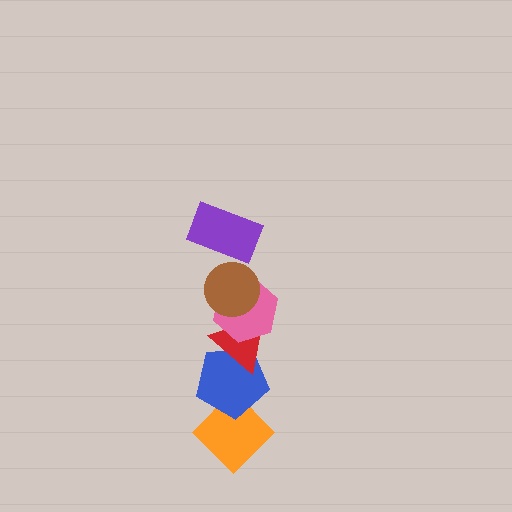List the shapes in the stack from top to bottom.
From top to bottom: the purple rectangle, the brown circle, the pink hexagon, the red triangle, the blue pentagon, the orange diamond.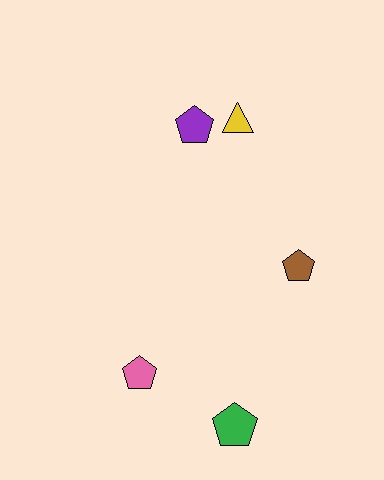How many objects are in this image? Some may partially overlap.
There are 5 objects.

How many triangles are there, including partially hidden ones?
There is 1 triangle.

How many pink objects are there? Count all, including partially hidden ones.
There is 1 pink object.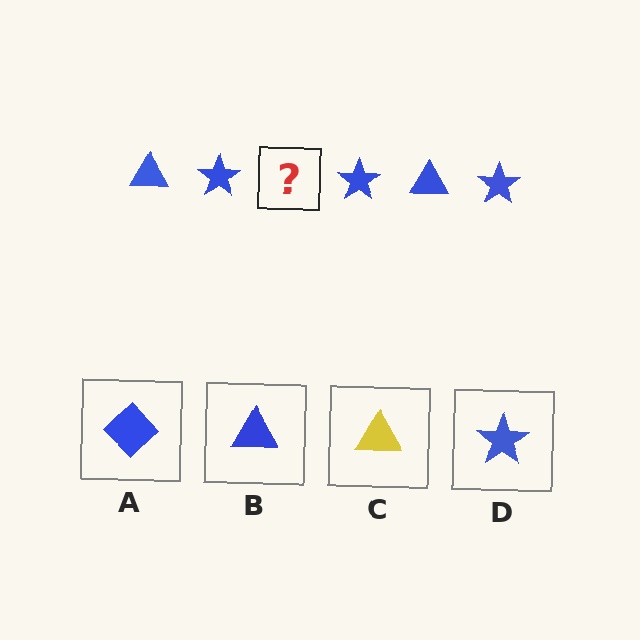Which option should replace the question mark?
Option B.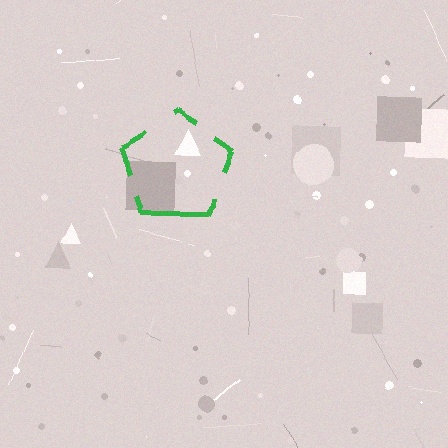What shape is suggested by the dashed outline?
The dashed outline suggests a pentagon.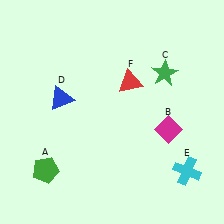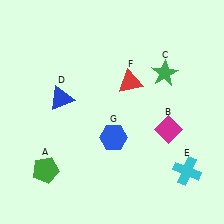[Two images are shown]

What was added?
A blue hexagon (G) was added in Image 2.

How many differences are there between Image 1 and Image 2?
There is 1 difference between the two images.